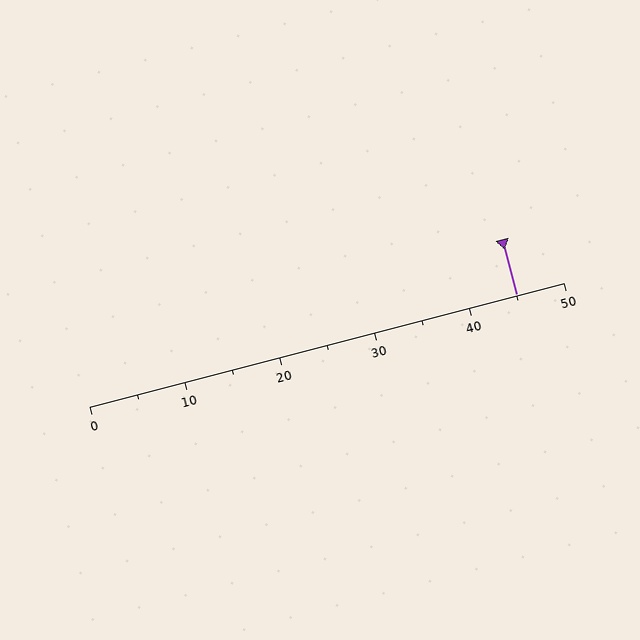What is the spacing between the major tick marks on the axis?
The major ticks are spaced 10 apart.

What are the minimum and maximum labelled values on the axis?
The axis runs from 0 to 50.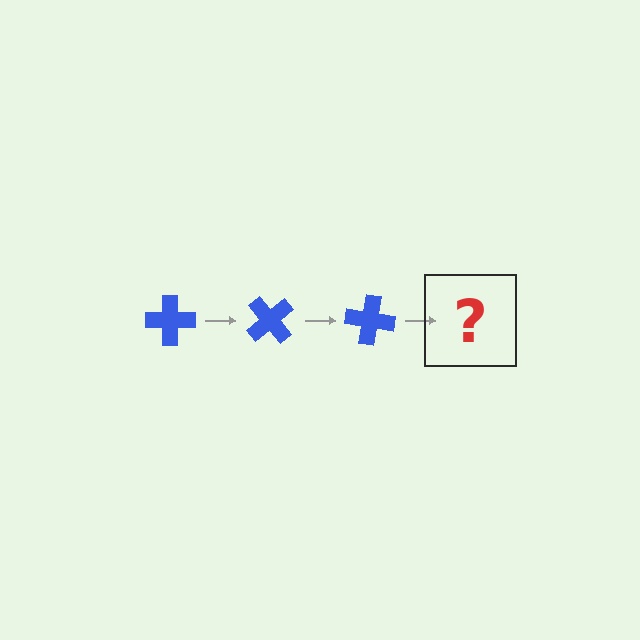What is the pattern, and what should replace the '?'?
The pattern is that the cross rotates 50 degrees each step. The '?' should be a blue cross rotated 150 degrees.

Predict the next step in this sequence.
The next step is a blue cross rotated 150 degrees.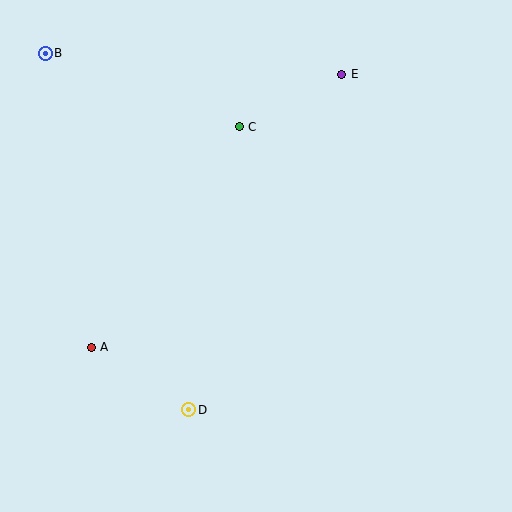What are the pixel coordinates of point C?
Point C is at (239, 127).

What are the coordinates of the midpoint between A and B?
The midpoint between A and B is at (68, 200).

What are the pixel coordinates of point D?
Point D is at (189, 410).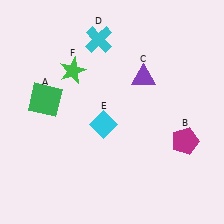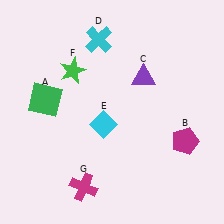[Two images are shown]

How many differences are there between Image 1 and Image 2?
There is 1 difference between the two images.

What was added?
A magenta cross (G) was added in Image 2.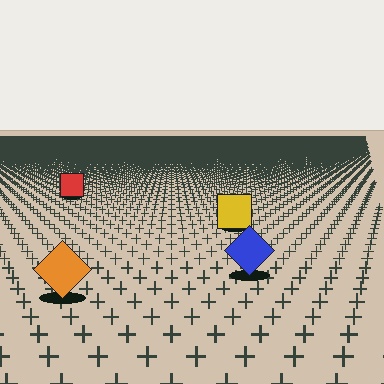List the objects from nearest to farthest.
From nearest to farthest: the orange diamond, the blue diamond, the yellow square, the red square.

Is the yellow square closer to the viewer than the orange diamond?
No. The orange diamond is closer — you can tell from the texture gradient: the ground texture is coarser near it.